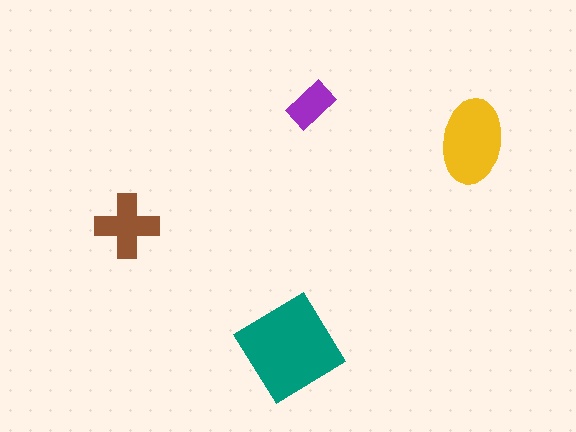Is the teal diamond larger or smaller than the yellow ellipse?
Larger.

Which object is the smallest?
The purple rectangle.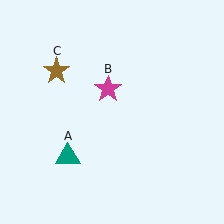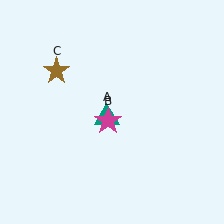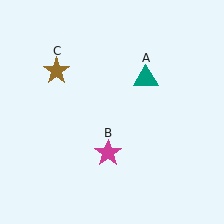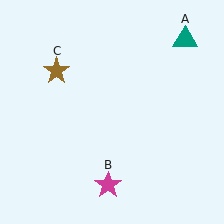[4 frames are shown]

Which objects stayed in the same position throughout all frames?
Brown star (object C) remained stationary.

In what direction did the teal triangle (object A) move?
The teal triangle (object A) moved up and to the right.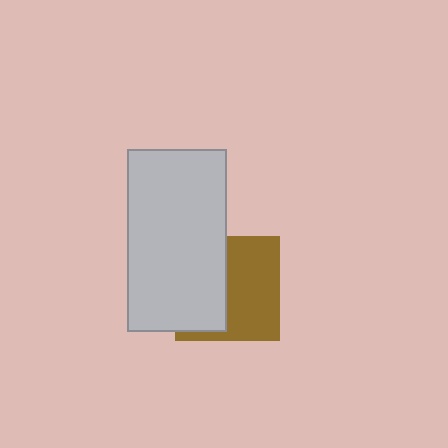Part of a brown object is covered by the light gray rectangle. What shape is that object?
It is a square.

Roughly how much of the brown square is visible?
About half of it is visible (roughly 55%).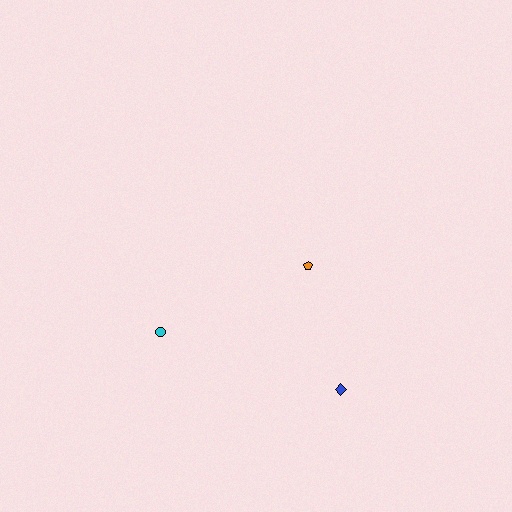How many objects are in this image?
There are 3 objects.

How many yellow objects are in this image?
There are no yellow objects.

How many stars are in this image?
There are no stars.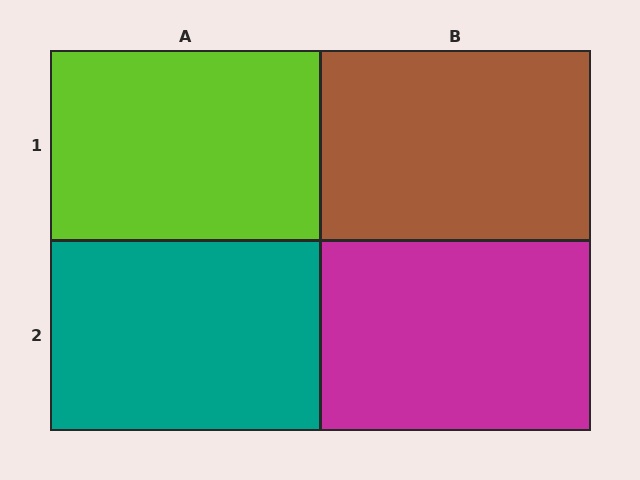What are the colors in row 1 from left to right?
Lime, brown.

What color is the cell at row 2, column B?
Magenta.